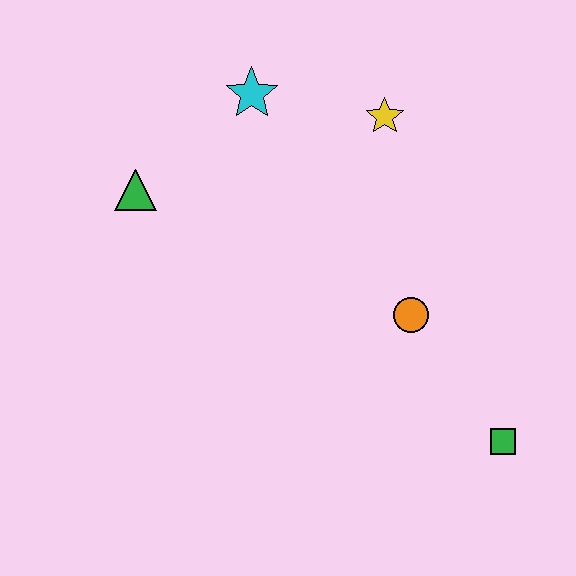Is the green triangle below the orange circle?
No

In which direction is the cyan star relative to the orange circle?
The cyan star is above the orange circle.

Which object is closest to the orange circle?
The green square is closest to the orange circle.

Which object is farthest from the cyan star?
The green square is farthest from the cyan star.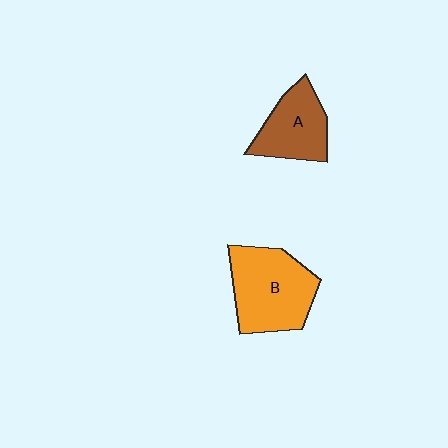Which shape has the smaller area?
Shape A (brown).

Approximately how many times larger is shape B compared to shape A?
Approximately 1.4 times.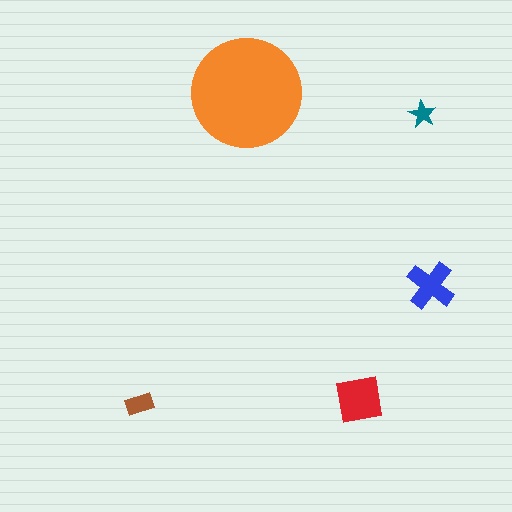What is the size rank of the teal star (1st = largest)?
5th.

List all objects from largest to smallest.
The orange circle, the red square, the blue cross, the brown rectangle, the teal star.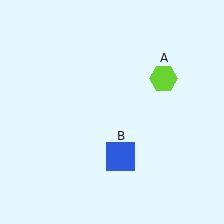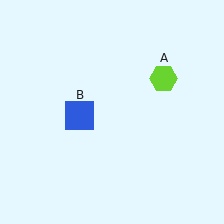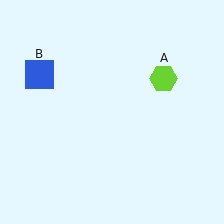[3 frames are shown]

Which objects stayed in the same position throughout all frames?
Lime hexagon (object A) remained stationary.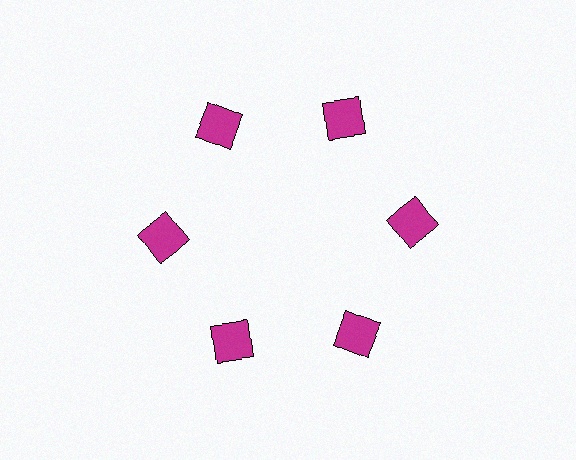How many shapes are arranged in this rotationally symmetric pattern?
There are 6 shapes, arranged in 6 groups of 1.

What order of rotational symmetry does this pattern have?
This pattern has 6-fold rotational symmetry.